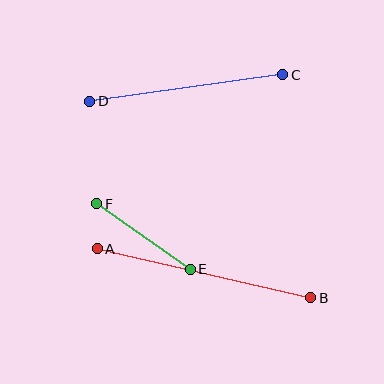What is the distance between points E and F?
The distance is approximately 114 pixels.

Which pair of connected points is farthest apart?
Points A and B are farthest apart.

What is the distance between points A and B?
The distance is approximately 219 pixels.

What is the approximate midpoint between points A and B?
The midpoint is at approximately (204, 273) pixels.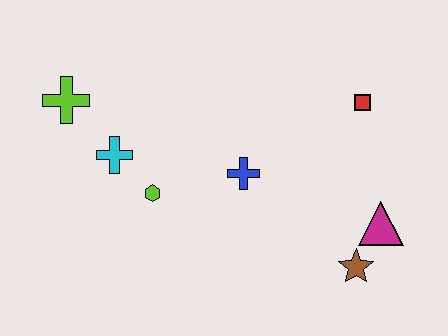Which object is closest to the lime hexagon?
The cyan cross is closest to the lime hexagon.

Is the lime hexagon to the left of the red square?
Yes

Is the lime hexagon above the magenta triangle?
Yes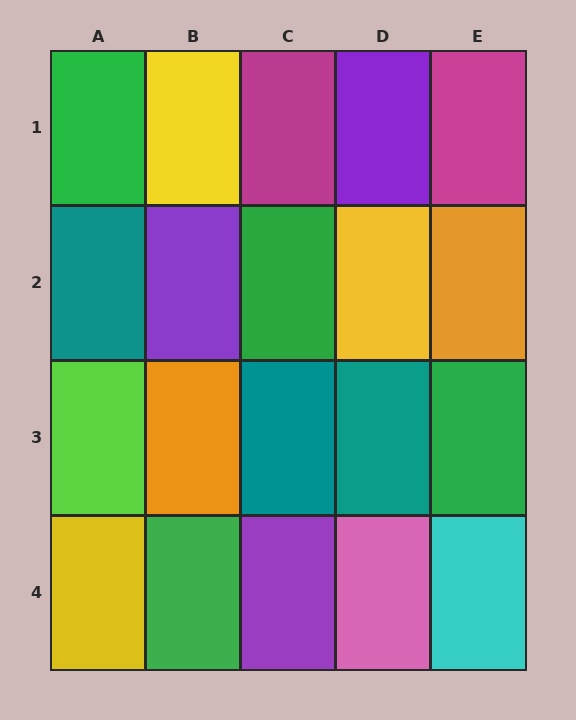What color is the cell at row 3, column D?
Teal.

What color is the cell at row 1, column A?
Green.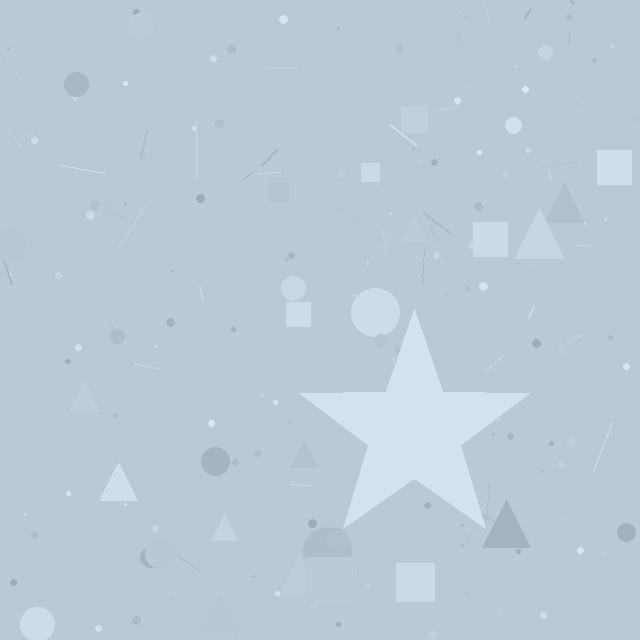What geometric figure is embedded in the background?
A star is embedded in the background.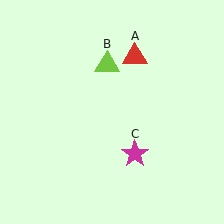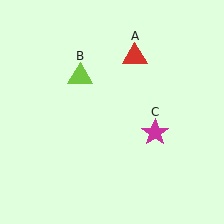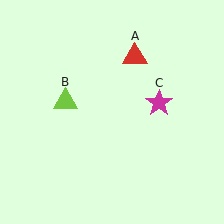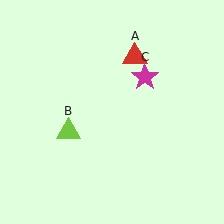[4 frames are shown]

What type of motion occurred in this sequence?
The lime triangle (object B), magenta star (object C) rotated counterclockwise around the center of the scene.